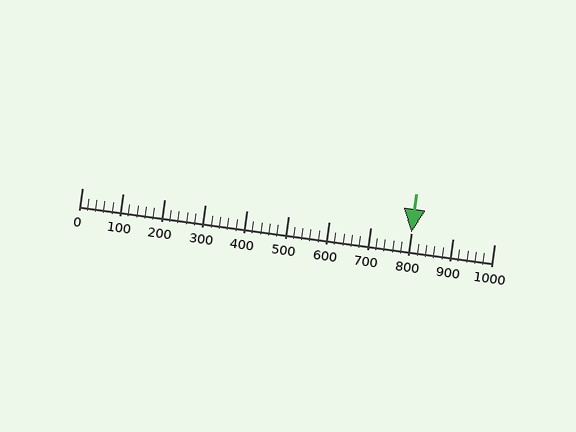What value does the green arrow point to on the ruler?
The green arrow points to approximately 800.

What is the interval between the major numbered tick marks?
The major tick marks are spaced 100 units apart.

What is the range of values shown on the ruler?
The ruler shows values from 0 to 1000.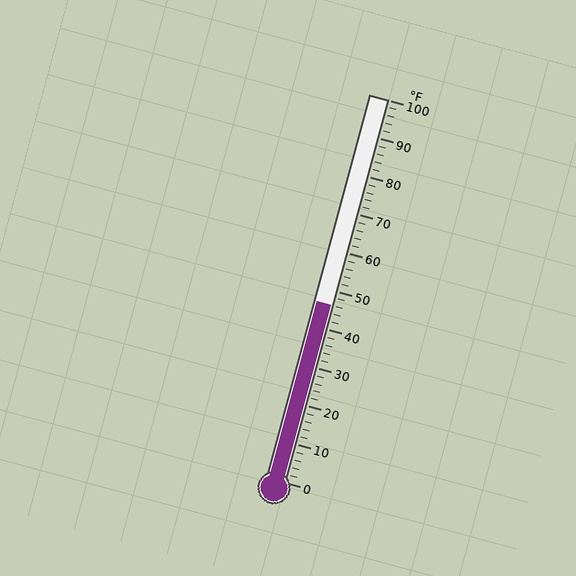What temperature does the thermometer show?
The thermometer shows approximately 46°F.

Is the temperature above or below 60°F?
The temperature is below 60°F.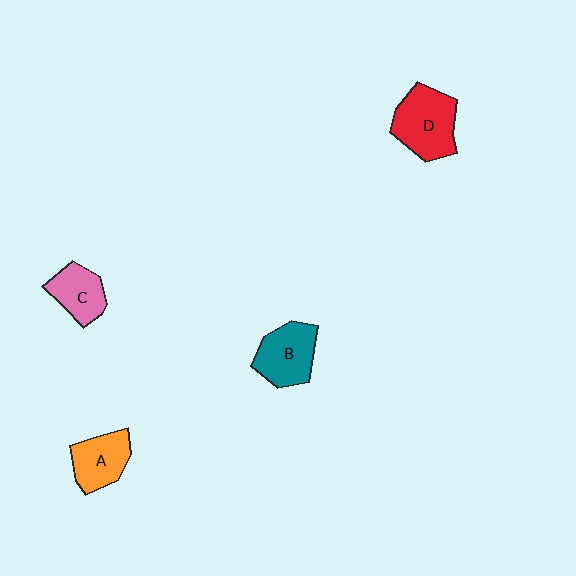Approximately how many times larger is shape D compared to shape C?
Approximately 1.5 times.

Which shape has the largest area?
Shape D (red).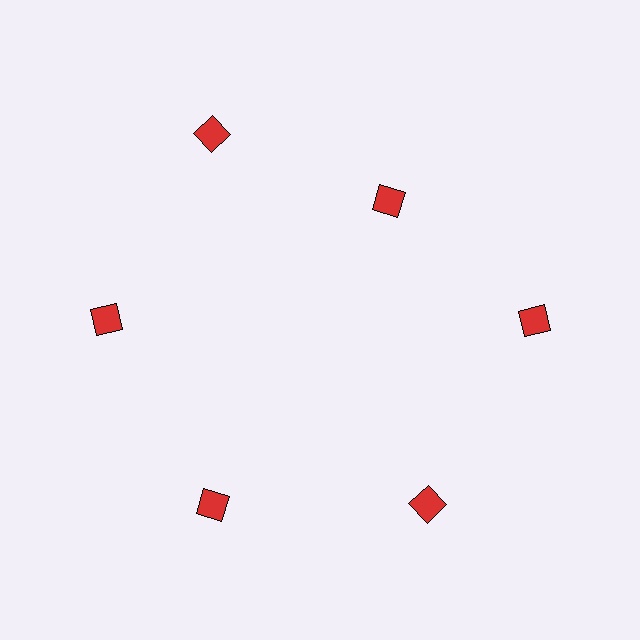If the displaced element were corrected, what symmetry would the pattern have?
It would have 6-fold rotational symmetry — the pattern would map onto itself every 60 degrees.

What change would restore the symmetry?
The symmetry would be restored by moving it outward, back onto the ring so that all 6 diamonds sit at equal angles and equal distance from the center.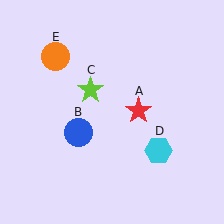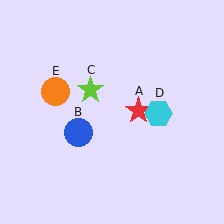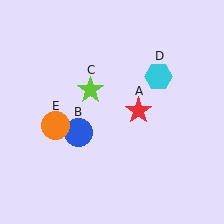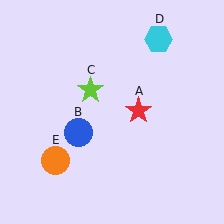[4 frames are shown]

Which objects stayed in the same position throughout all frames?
Red star (object A) and blue circle (object B) and lime star (object C) remained stationary.